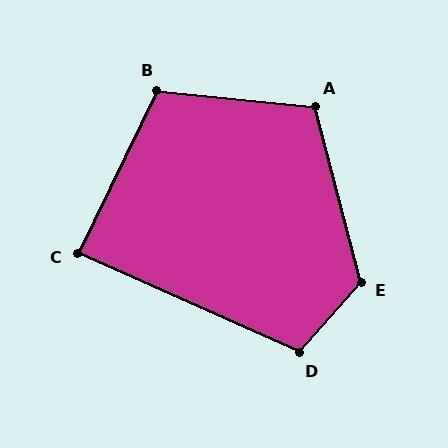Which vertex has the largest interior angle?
E, at approximately 124 degrees.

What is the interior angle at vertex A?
Approximately 110 degrees (obtuse).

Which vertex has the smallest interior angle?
C, at approximately 88 degrees.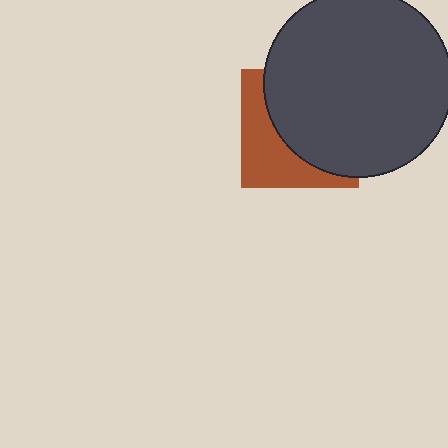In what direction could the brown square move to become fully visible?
The brown square could move toward the lower-left. That would shift it out from behind the dark gray circle entirely.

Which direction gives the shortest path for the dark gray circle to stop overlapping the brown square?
Moving toward the upper-right gives the shortest separation.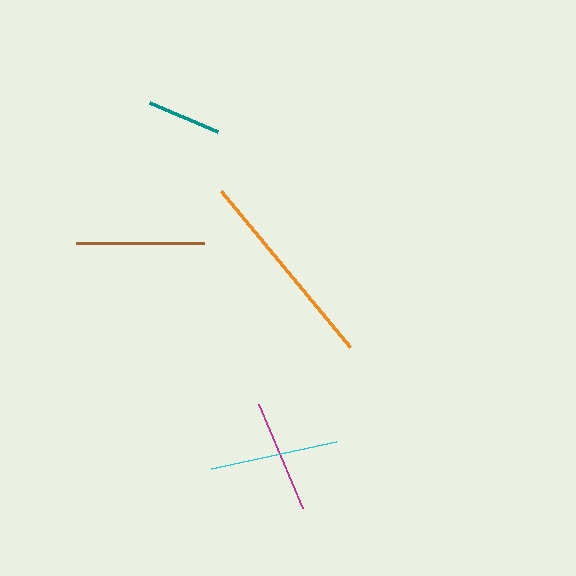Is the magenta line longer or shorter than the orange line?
The orange line is longer than the magenta line.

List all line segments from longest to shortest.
From longest to shortest: orange, brown, cyan, magenta, teal.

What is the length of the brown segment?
The brown segment is approximately 129 pixels long.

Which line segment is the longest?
The orange line is the longest at approximately 203 pixels.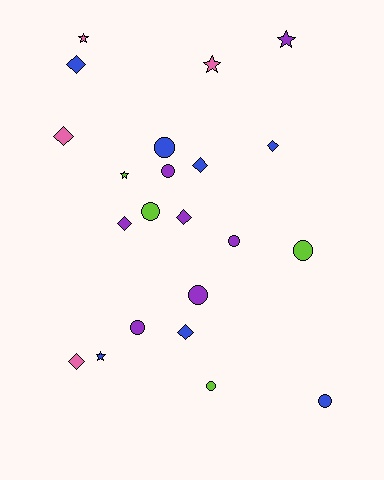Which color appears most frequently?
Purple, with 7 objects.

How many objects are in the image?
There are 22 objects.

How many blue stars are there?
There is 1 blue star.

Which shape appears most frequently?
Circle, with 9 objects.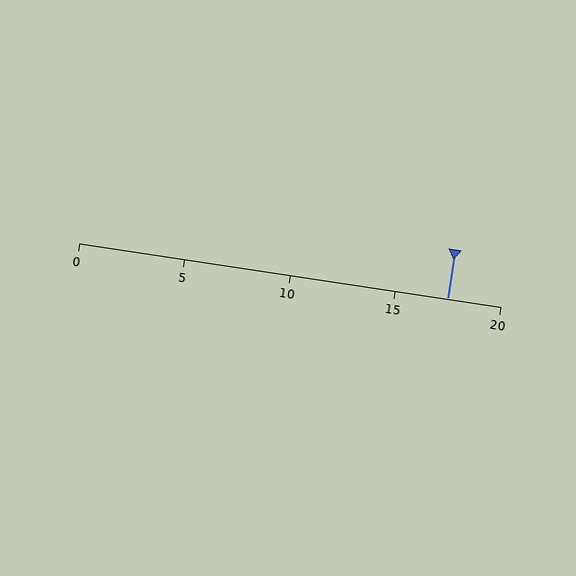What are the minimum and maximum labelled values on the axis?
The axis runs from 0 to 20.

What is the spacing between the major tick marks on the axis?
The major ticks are spaced 5 apart.